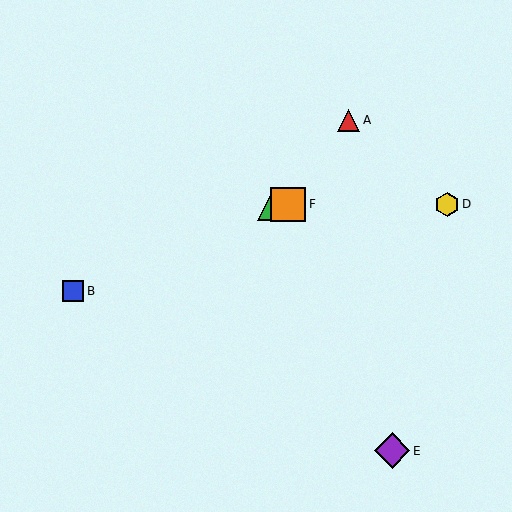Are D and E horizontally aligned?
No, D is at y≈204 and E is at y≈451.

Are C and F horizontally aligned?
Yes, both are at y≈204.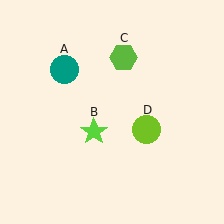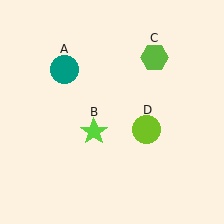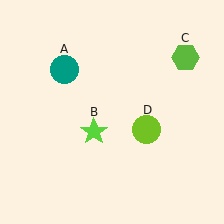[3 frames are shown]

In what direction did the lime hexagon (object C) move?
The lime hexagon (object C) moved right.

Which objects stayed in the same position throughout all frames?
Teal circle (object A) and lime star (object B) and lime circle (object D) remained stationary.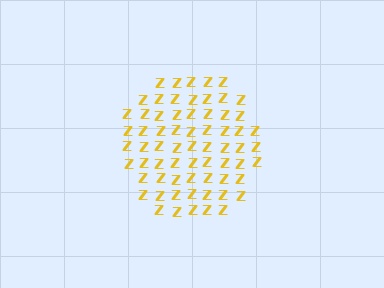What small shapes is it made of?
It is made of small letter Z's.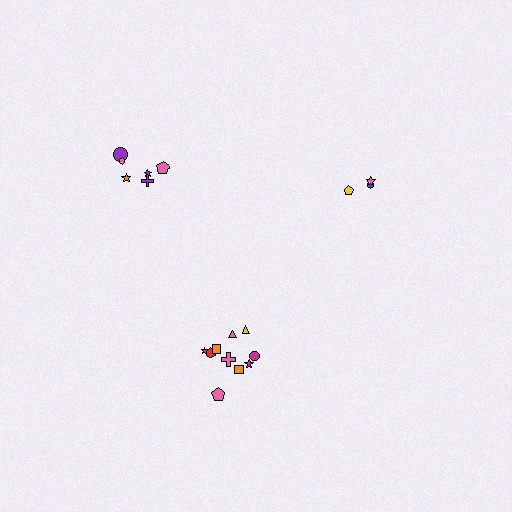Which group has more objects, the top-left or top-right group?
The top-left group.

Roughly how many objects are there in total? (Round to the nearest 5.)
Roughly 20 objects in total.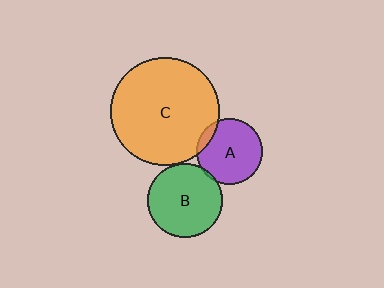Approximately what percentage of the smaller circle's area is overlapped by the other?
Approximately 5%.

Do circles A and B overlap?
Yes.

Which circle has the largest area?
Circle C (orange).